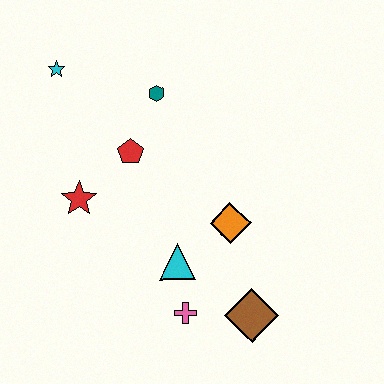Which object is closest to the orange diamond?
The cyan triangle is closest to the orange diamond.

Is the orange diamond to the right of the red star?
Yes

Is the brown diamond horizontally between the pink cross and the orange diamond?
No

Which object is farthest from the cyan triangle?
The cyan star is farthest from the cyan triangle.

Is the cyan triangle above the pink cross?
Yes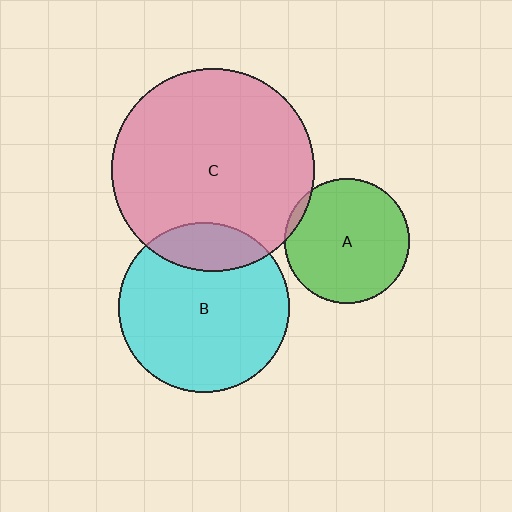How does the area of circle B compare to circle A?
Approximately 1.9 times.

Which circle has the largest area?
Circle C (pink).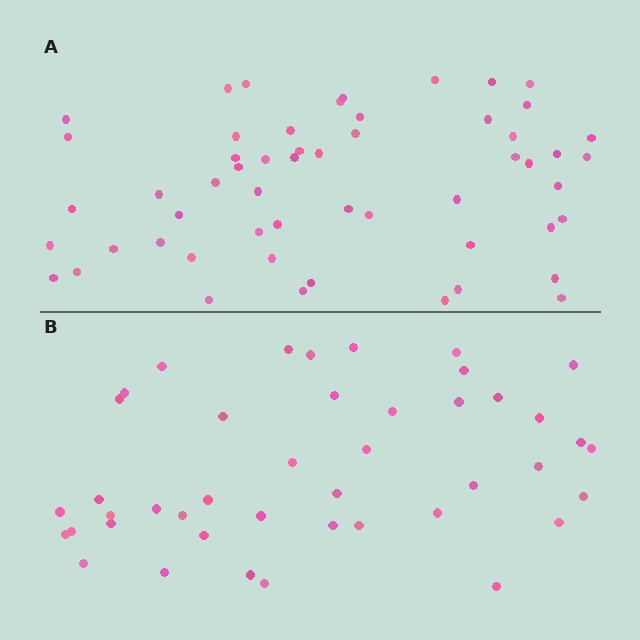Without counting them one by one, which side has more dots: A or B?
Region A (the top region) has more dots.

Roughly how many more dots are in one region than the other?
Region A has roughly 12 or so more dots than region B.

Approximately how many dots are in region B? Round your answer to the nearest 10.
About 40 dots. (The exact count is 43, which rounds to 40.)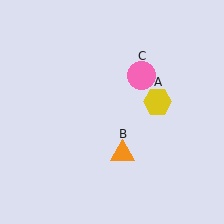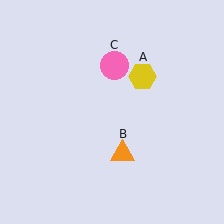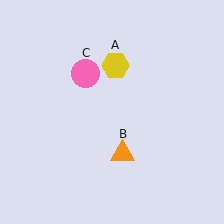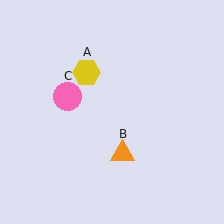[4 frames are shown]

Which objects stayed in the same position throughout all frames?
Orange triangle (object B) remained stationary.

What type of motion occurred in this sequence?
The yellow hexagon (object A), pink circle (object C) rotated counterclockwise around the center of the scene.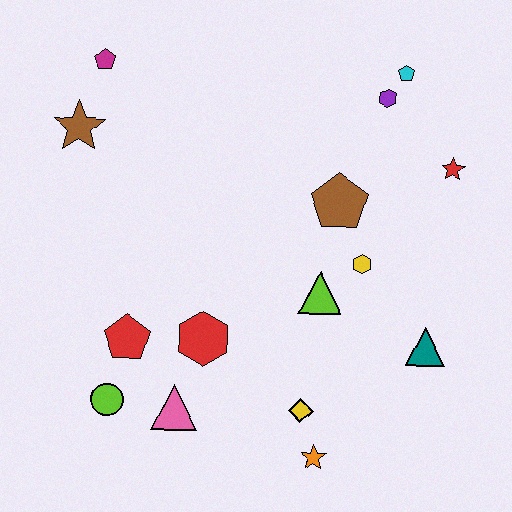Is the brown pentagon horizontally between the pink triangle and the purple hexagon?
Yes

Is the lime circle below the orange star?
No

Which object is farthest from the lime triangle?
The magenta pentagon is farthest from the lime triangle.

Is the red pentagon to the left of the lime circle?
No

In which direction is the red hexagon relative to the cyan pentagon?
The red hexagon is below the cyan pentagon.